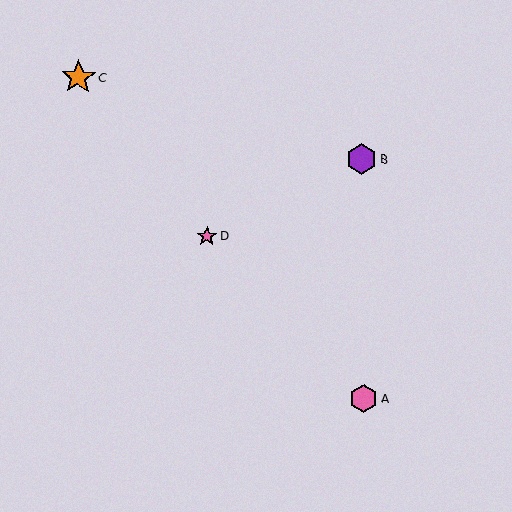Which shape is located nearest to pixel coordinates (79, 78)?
The orange star (labeled C) at (78, 77) is nearest to that location.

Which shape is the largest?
The orange star (labeled C) is the largest.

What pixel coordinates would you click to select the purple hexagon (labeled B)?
Click at (361, 159) to select the purple hexagon B.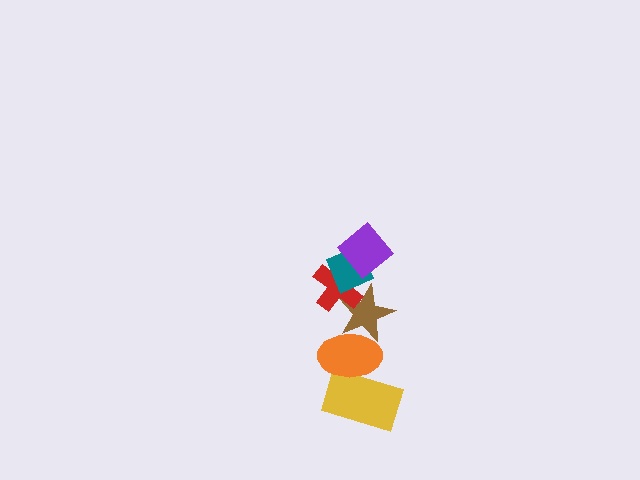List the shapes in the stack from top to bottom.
From top to bottom: the purple diamond, the teal diamond, the red cross, the brown star, the orange ellipse, the yellow rectangle.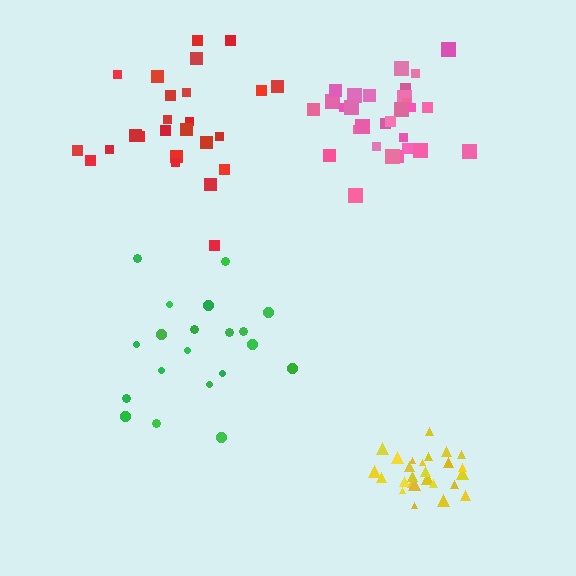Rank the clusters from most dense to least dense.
yellow, pink, red, green.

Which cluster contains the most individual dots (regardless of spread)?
Pink (29).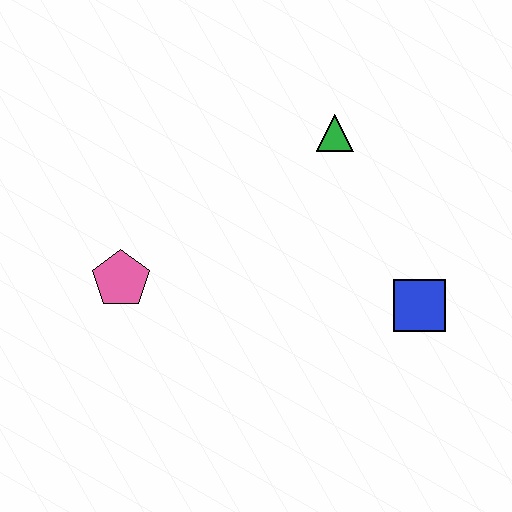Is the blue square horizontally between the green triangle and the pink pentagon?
No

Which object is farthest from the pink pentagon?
The blue square is farthest from the pink pentagon.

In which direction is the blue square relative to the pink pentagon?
The blue square is to the right of the pink pentagon.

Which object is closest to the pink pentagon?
The green triangle is closest to the pink pentagon.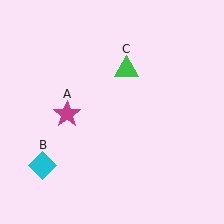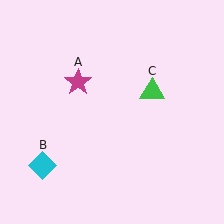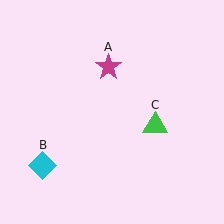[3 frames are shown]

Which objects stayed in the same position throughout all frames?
Cyan diamond (object B) remained stationary.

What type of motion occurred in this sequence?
The magenta star (object A), green triangle (object C) rotated clockwise around the center of the scene.